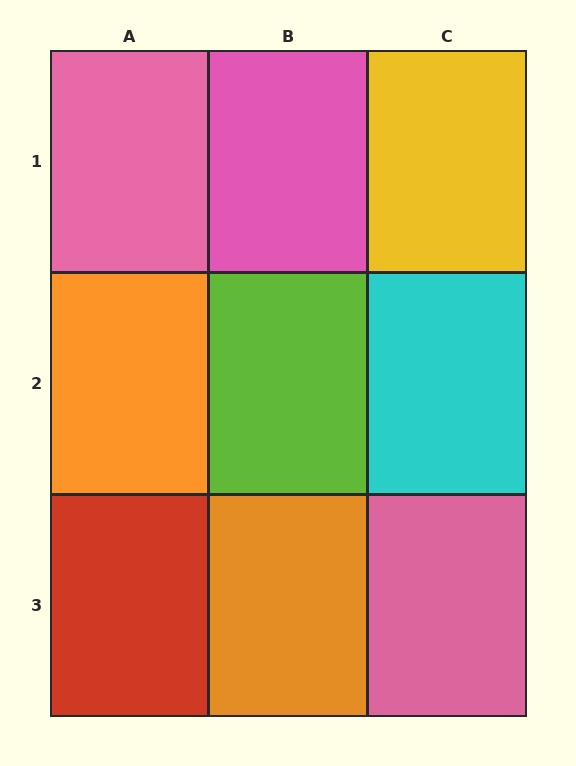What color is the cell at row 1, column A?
Pink.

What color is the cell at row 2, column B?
Lime.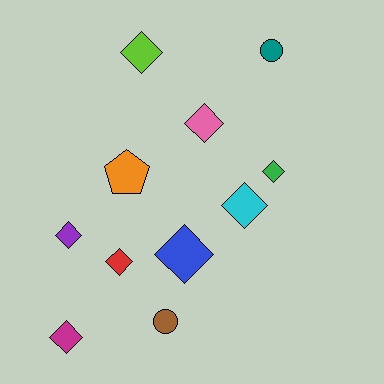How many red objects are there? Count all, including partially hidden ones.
There is 1 red object.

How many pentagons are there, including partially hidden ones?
There is 1 pentagon.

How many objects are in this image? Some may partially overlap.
There are 11 objects.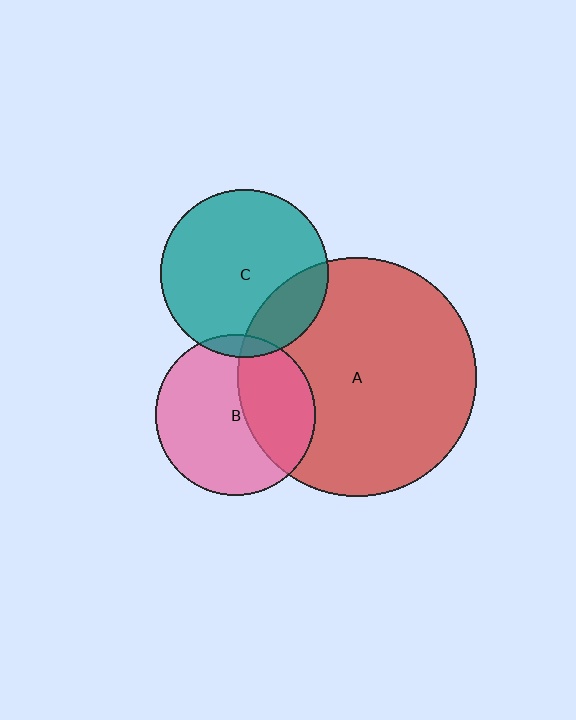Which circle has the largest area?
Circle A (red).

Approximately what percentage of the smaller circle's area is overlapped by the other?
Approximately 20%.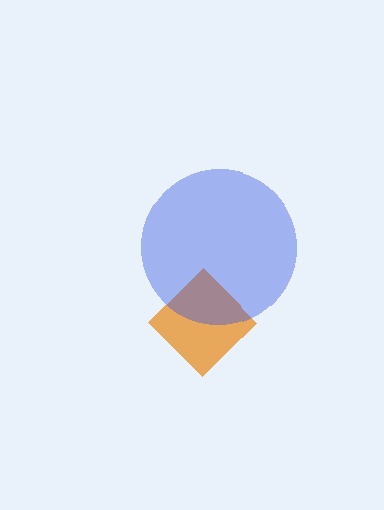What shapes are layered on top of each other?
The layered shapes are: an orange diamond, a blue circle.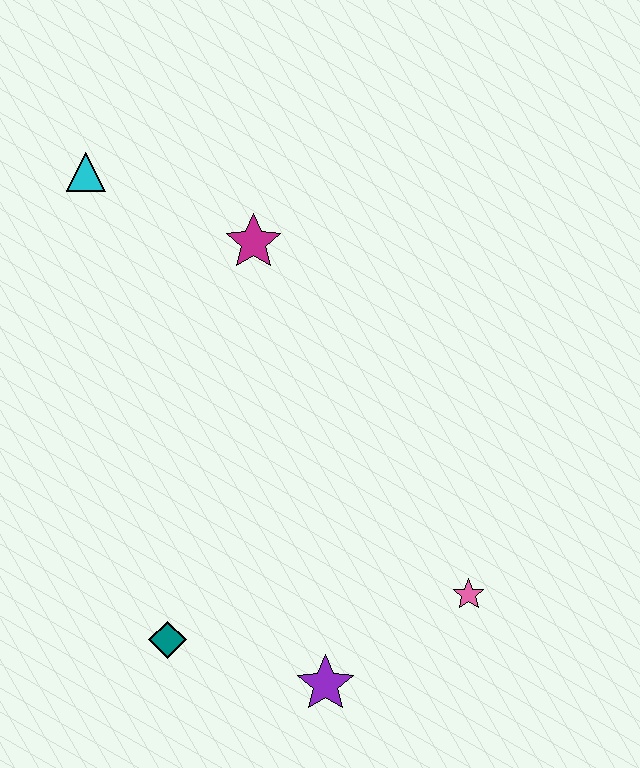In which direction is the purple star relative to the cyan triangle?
The purple star is below the cyan triangle.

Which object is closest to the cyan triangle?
The magenta star is closest to the cyan triangle.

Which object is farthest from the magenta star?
The purple star is farthest from the magenta star.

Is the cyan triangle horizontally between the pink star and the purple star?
No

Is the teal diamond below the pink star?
Yes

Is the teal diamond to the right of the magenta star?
No